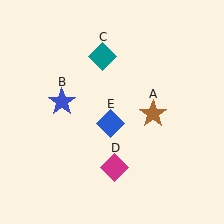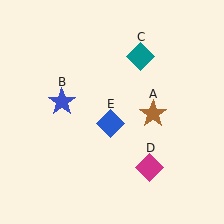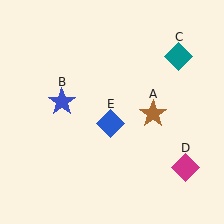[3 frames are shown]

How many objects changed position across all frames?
2 objects changed position: teal diamond (object C), magenta diamond (object D).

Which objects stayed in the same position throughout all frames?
Brown star (object A) and blue star (object B) and blue diamond (object E) remained stationary.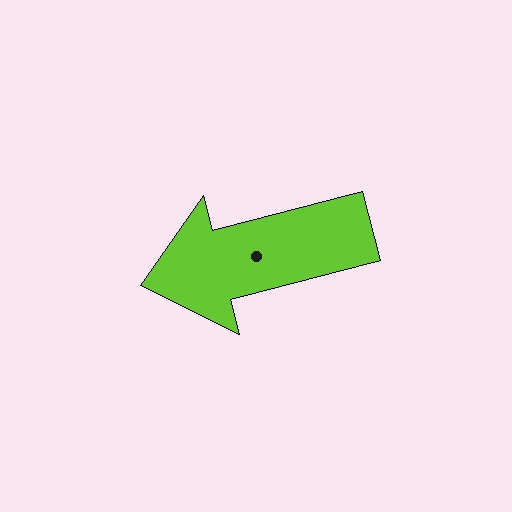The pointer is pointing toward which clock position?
Roughly 9 o'clock.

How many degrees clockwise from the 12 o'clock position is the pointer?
Approximately 256 degrees.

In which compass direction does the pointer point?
West.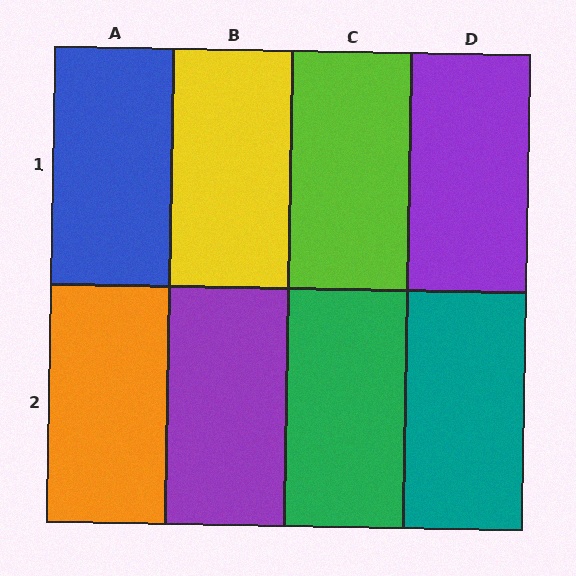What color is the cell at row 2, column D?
Teal.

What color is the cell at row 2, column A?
Orange.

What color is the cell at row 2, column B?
Purple.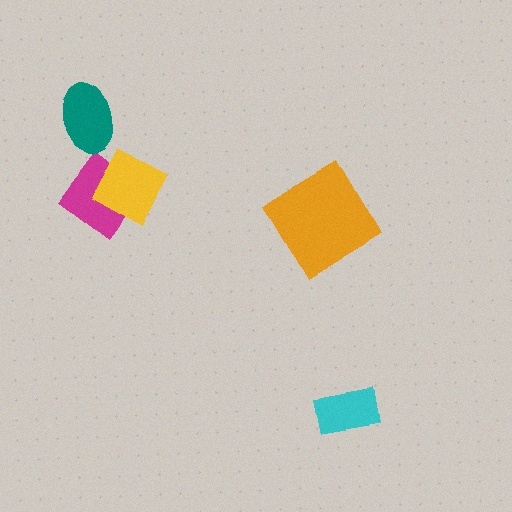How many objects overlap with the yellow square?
1 object overlaps with the yellow square.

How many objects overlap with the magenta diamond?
1 object overlaps with the magenta diamond.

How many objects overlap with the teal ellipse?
0 objects overlap with the teal ellipse.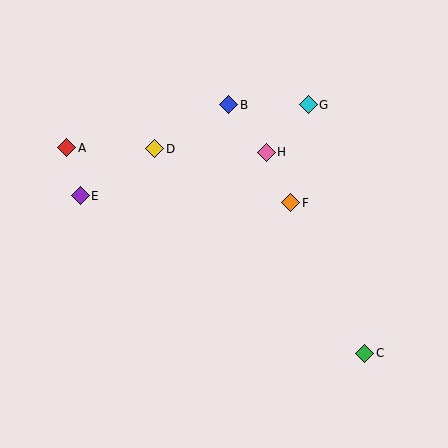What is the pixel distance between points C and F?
The distance between C and F is 168 pixels.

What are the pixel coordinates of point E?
Point E is at (80, 196).